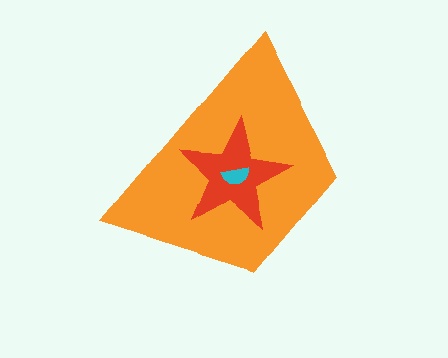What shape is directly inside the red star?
The cyan semicircle.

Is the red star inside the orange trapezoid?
Yes.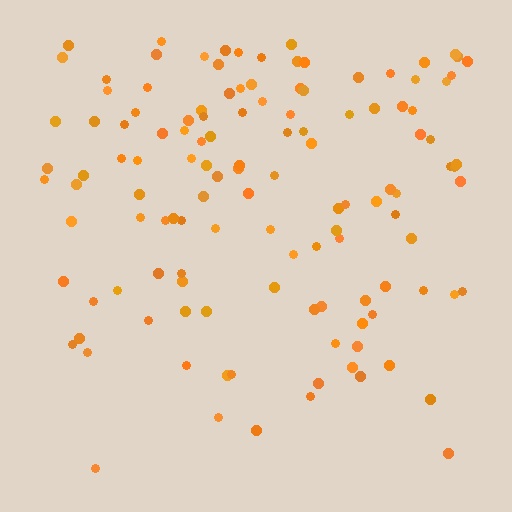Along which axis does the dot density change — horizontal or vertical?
Vertical.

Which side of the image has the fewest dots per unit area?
The bottom.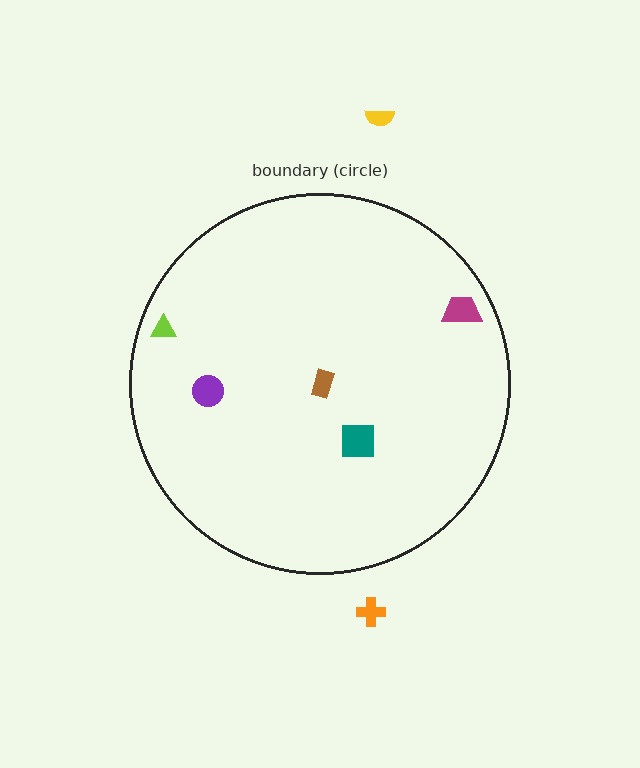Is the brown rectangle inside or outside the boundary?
Inside.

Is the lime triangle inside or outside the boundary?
Inside.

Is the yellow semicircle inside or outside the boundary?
Outside.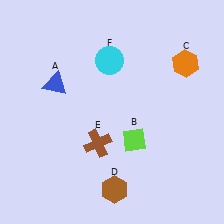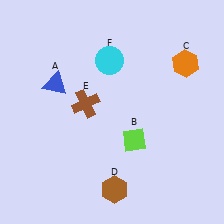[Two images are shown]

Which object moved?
The brown cross (E) moved up.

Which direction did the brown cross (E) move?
The brown cross (E) moved up.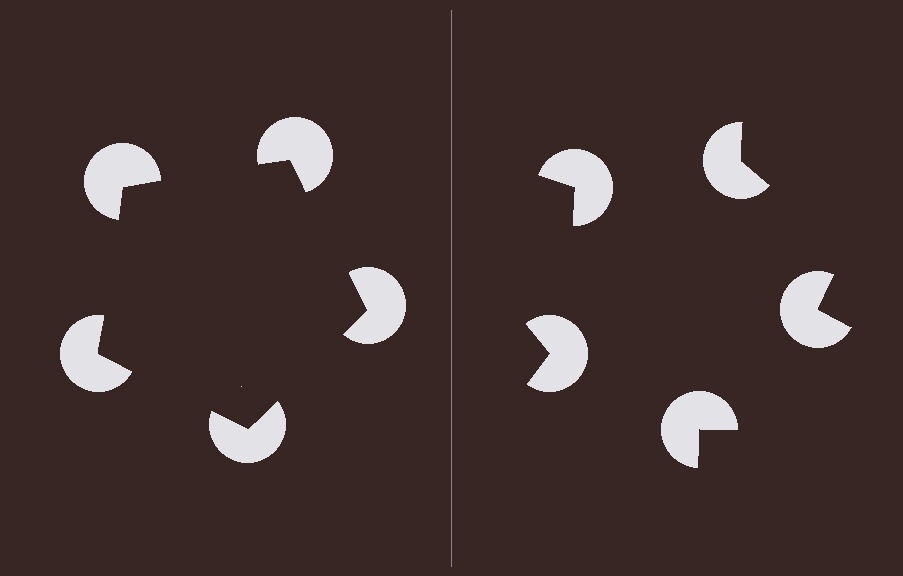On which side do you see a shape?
An illusory pentagon appears on the left side. On the right side the wedge cuts are rotated, so no coherent shape forms.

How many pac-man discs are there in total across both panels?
10 — 5 on each side.